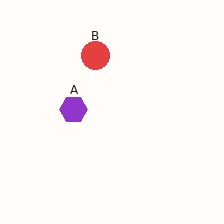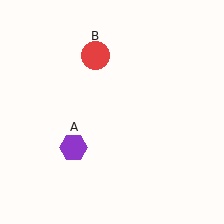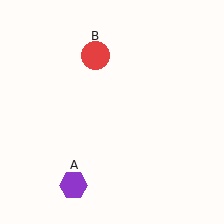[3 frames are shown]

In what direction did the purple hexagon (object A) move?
The purple hexagon (object A) moved down.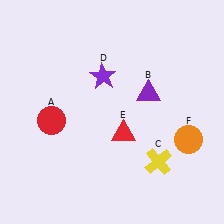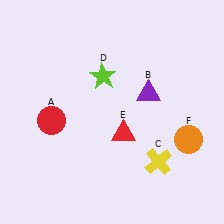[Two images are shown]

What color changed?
The star (D) changed from purple in Image 1 to lime in Image 2.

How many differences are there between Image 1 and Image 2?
There is 1 difference between the two images.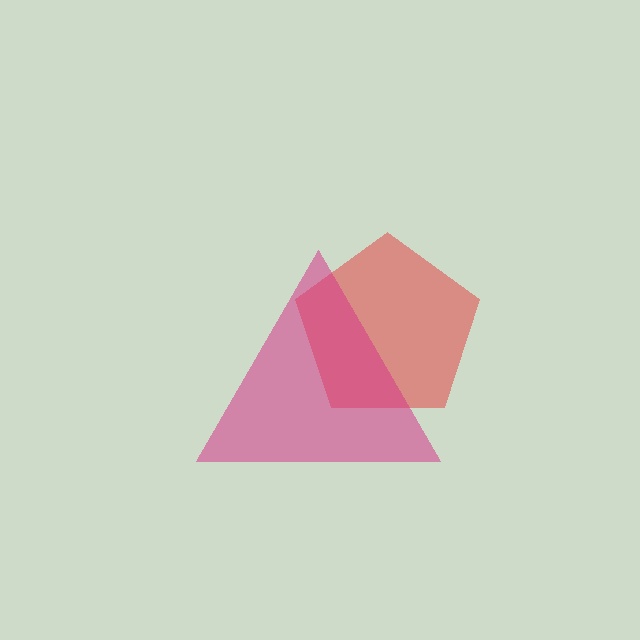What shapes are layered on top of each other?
The layered shapes are: a red pentagon, a magenta triangle.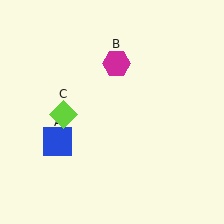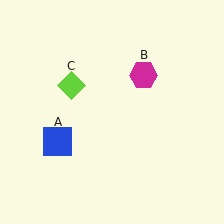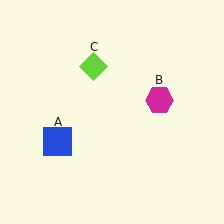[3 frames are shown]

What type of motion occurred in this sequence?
The magenta hexagon (object B), lime diamond (object C) rotated clockwise around the center of the scene.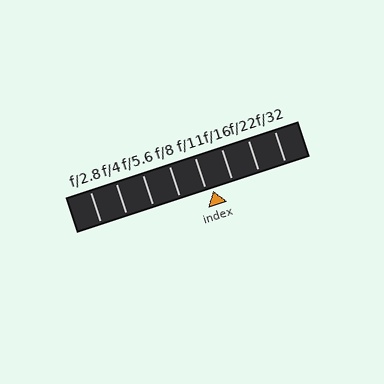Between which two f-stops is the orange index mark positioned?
The index mark is between f/11 and f/16.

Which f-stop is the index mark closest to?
The index mark is closest to f/11.